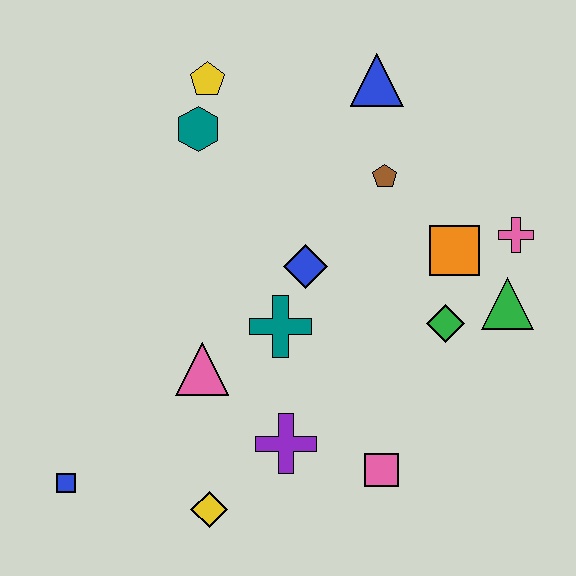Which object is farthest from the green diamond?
The blue square is farthest from the green diamond.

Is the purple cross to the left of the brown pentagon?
Yes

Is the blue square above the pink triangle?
No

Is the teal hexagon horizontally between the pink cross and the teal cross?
No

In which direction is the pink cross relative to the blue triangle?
The pink cross is below the blue triangle.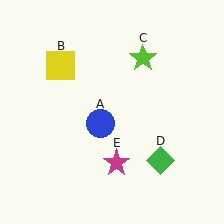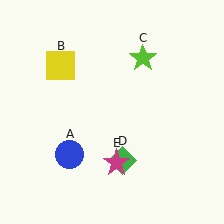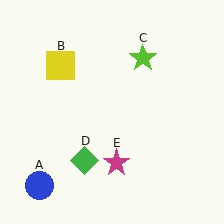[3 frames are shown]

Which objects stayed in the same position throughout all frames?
Yellow square (object B) and lime star (object C) and magenta star (object E) remained stationary.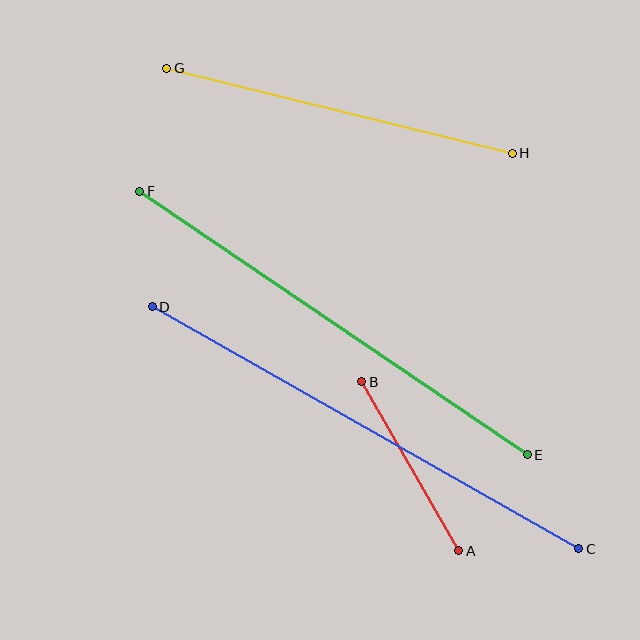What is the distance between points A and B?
The distance is approximately 195 pixels.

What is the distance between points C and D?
The distance is approximately 490 pixels.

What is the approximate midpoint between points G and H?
The midpoint is at approximately (340, 111) pixels.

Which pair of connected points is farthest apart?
Points C and D are farthest apart.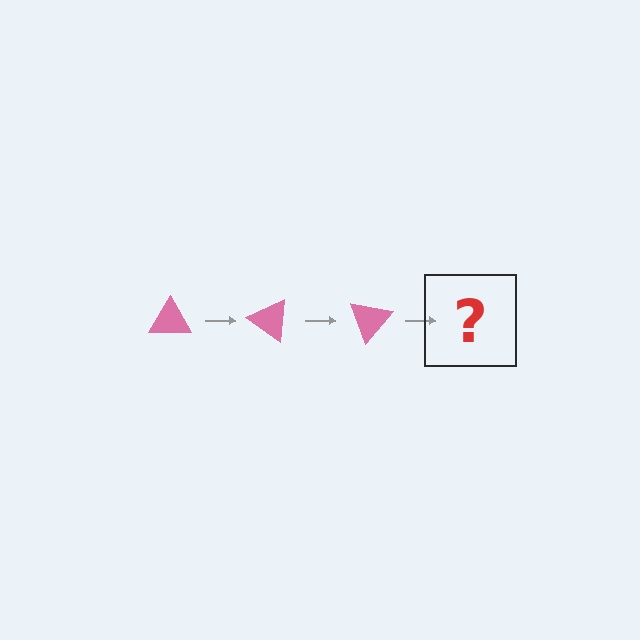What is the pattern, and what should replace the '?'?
The pattern is that the triangle rotates 35 degrees each step. The '?' should be a pink triangle rotated 105 degrees.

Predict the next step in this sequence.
The next step is a pink triangle rotated 105 degrees.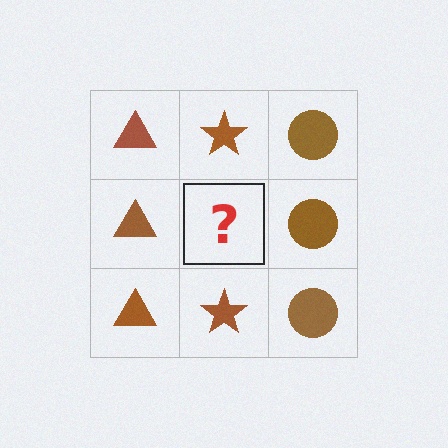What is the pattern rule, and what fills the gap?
The rule is that each column has a consistent shape. The gap should be filled with a brown star.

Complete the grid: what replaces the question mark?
The question mark should be replaced with a brown star.